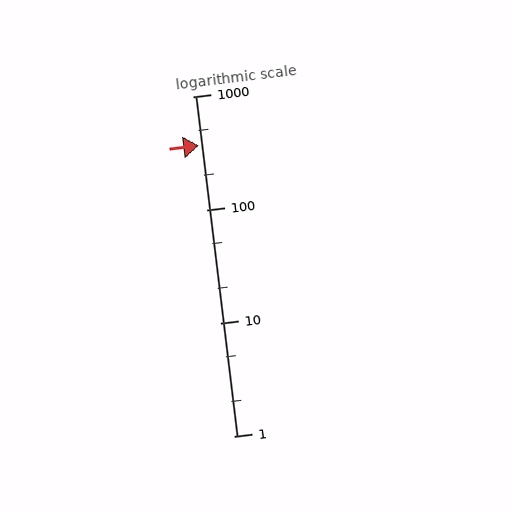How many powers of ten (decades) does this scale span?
The scale spans 3 decades, from 1 to 1000.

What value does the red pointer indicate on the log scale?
The pointer indicates approximately 370.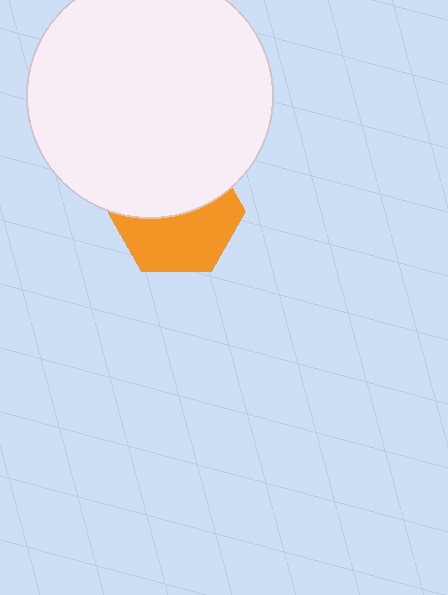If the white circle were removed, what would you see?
You would see the complete orange hexagon.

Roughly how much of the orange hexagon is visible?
About half of it is visible (roughly 51%).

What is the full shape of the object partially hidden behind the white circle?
The partially hidden object is an orange hexagon.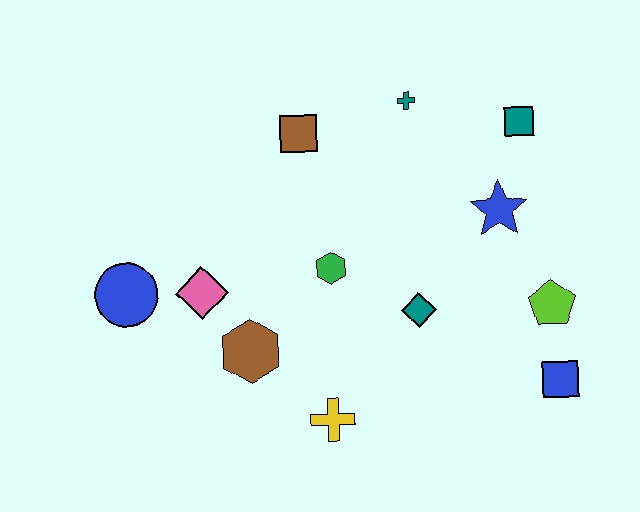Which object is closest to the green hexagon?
The teal diamond is closest to the green hexagon.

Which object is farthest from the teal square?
The blue circle is farthest from the teal square.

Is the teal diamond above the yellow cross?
Yes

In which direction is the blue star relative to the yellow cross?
The blue star is above the yellow cross.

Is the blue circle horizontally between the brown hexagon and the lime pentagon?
No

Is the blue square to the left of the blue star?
No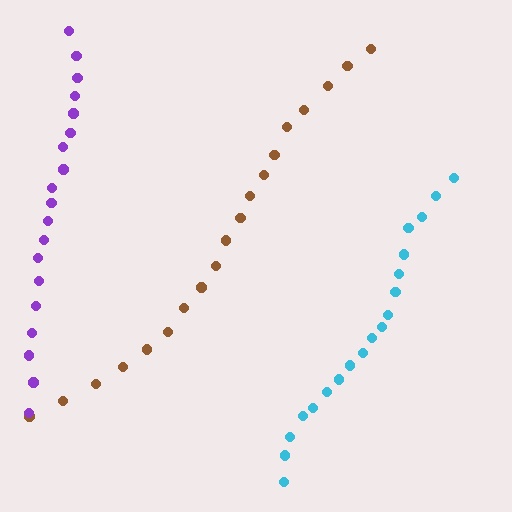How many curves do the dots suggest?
There are 3 distinct paths.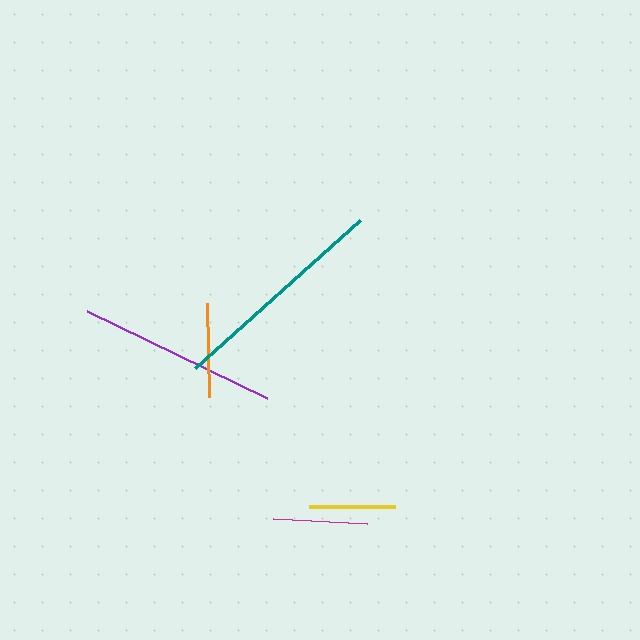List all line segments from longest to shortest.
From longest to shortest: teal, purple, orange, magenta, yellow.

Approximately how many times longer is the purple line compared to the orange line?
The purple line is approximately 2.1 times the length of the orange line.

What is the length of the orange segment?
The orange segment is approximately 94 pixels long.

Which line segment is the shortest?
The yellow line is the shortest at approximately 86 pixels.